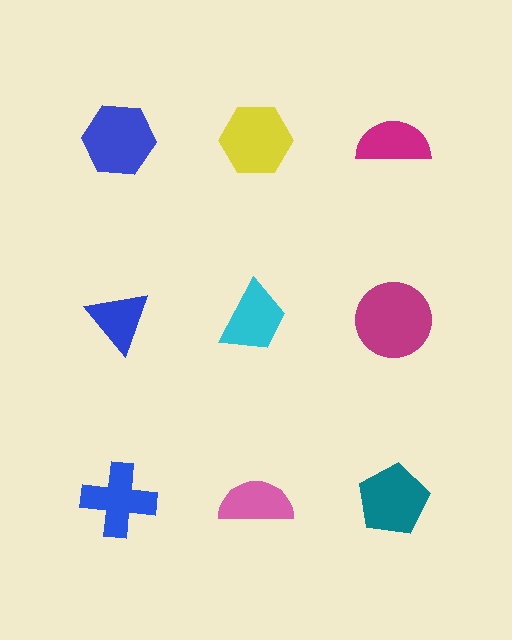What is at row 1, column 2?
A yellow hexagon.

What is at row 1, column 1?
A blue hexagon.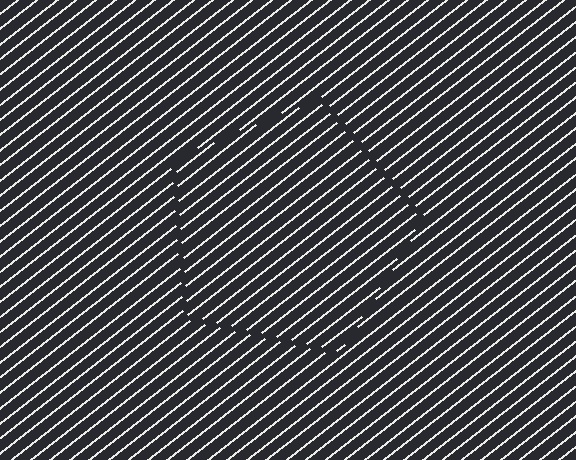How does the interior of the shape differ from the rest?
The interior of the shape contains the same grating, shifted by half a period — the contour is defined by the phase discontinuity where line-ends from the inner and outer gratings abut.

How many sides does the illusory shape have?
5 sides — the line-ends trace a pentagon.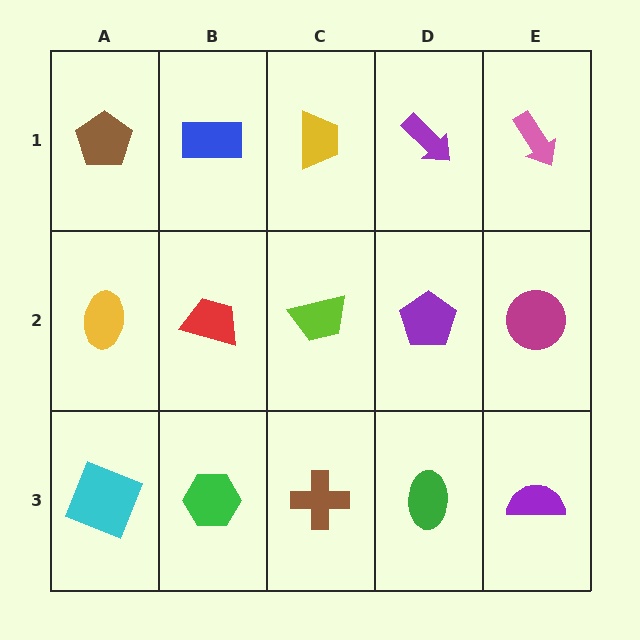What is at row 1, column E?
A pink arrow.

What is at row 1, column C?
A yellow trapezoid.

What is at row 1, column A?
A brown pentagon.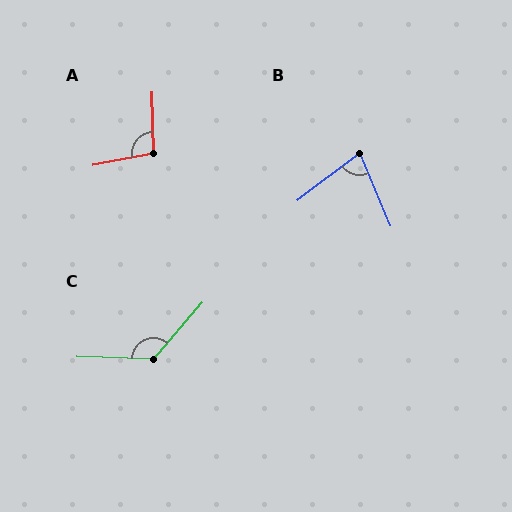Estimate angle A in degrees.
Approximately 100 degrees.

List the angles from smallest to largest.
B (76°), A (100°), C (129°).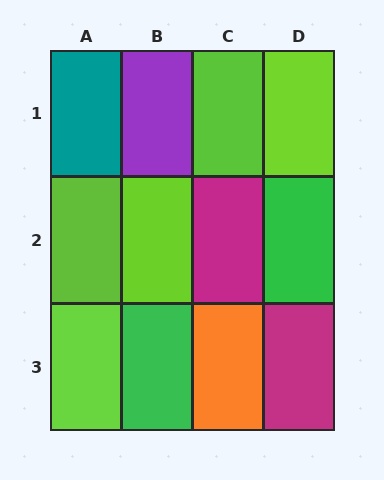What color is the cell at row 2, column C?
Magenta.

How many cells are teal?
1 cell is teal.